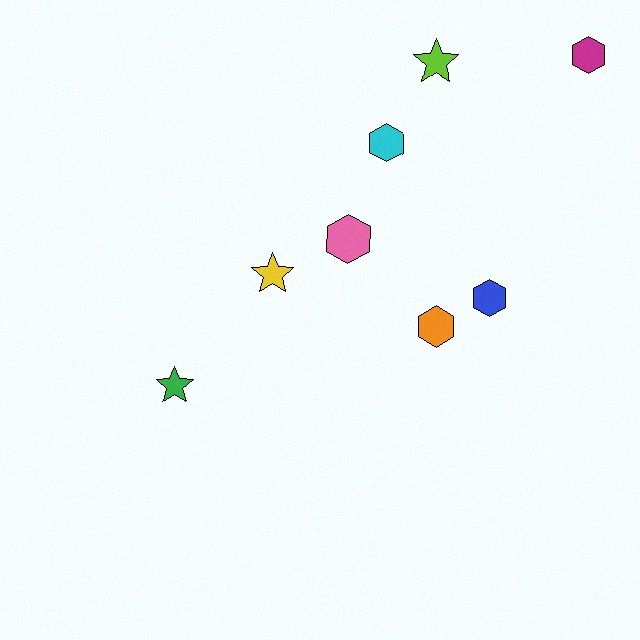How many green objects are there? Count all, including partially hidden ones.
There is 1 green object.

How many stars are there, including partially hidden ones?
There are 3 stars.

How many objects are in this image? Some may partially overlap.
There are 8 objects.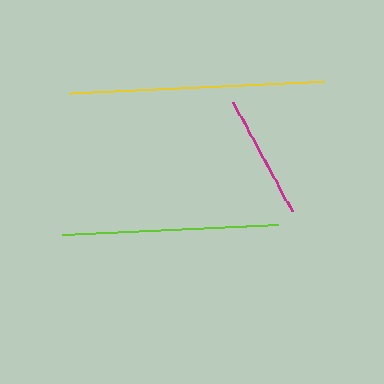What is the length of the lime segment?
The lime segment is approximately 216 pixels long.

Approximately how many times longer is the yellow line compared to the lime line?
The yellow line is approximately 1.2 times the length of the lime line.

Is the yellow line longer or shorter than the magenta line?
The yellow line is longer than the magenta line.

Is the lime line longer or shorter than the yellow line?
The yellow line is longer than the lime line.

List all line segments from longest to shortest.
From longest to shortest: yellow, lime, magenta.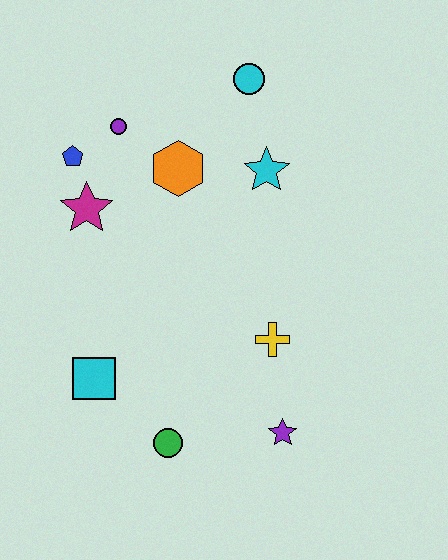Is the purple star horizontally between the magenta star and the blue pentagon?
No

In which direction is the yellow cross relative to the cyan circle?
The yellow cross is below the cyan circle.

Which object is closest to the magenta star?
The blue pentagon is closest to the magenta star.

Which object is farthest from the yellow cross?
The blue pentagon is farthest from the yellow cross.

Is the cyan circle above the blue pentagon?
Yes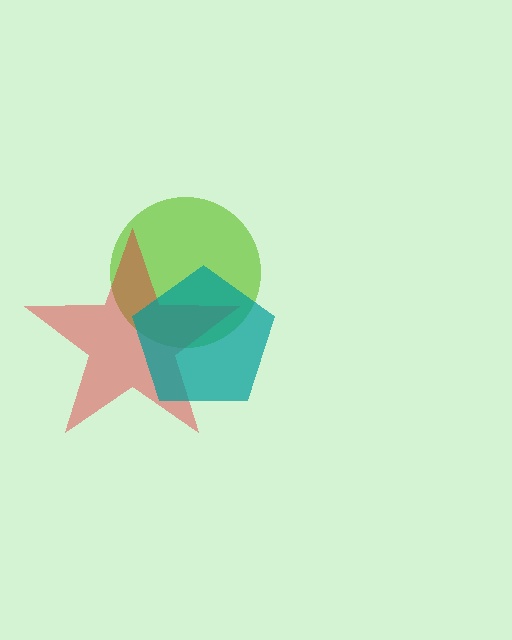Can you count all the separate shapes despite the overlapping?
Yes, there are 3 separate shapes.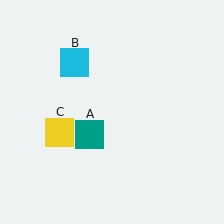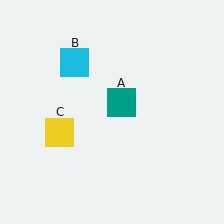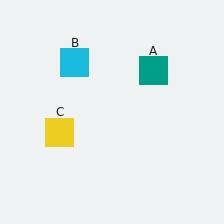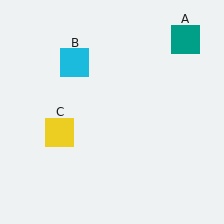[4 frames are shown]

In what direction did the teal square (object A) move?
The teal square (object A) moved up and to the right.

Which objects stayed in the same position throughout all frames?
Cyan square (object B) and yellow square (object C) remained stationary.